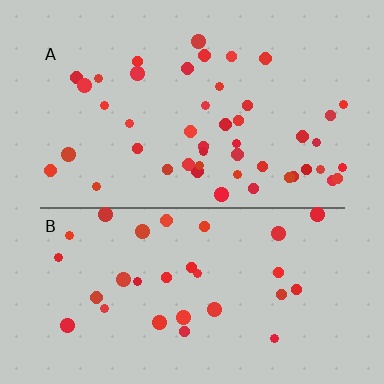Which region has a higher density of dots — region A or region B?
A (the top).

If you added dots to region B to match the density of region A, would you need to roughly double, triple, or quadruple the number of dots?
Approximately double.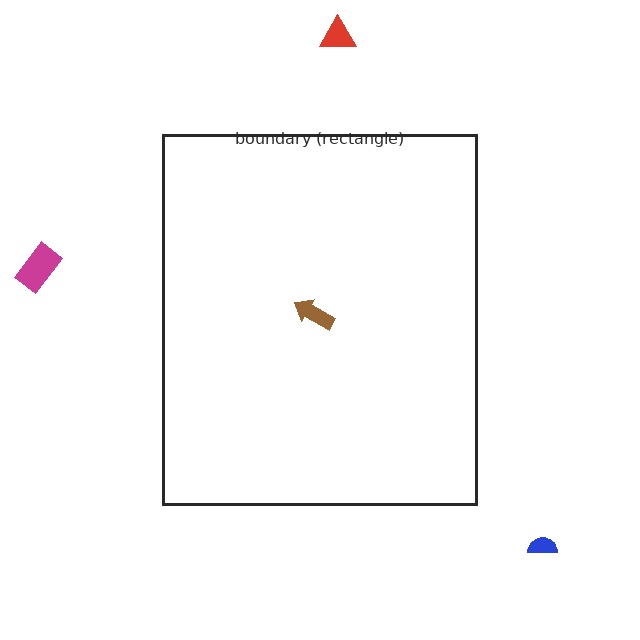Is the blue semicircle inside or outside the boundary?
Outside.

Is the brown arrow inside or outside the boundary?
Inside.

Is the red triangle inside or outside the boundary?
Outside.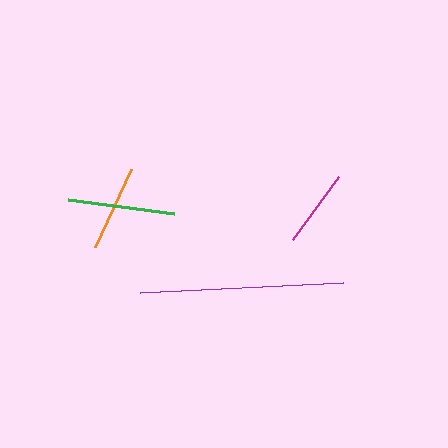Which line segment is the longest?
The purple line is the longest at approximately 203 pixels.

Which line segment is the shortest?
The magenta line is the shortest at approximately 78 pixels.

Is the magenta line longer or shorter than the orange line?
The orange line is longer than the magenta line.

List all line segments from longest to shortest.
From longest to shortest: purple, green, orange, magenta.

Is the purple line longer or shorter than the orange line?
The purple line is longer than the orange line.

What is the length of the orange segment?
The orange segment is approximately 86 pixels long.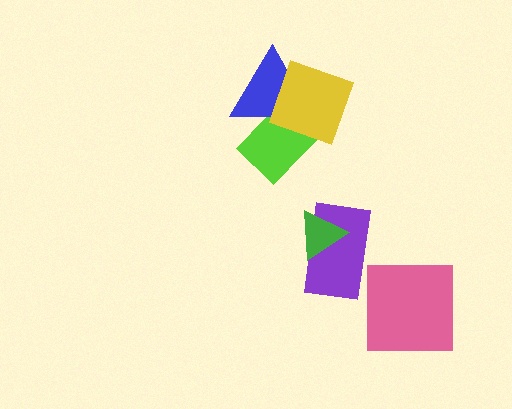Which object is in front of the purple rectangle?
The green triangle is in front of the purple rectangle.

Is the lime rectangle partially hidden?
Yes, it is partially covered by another shape.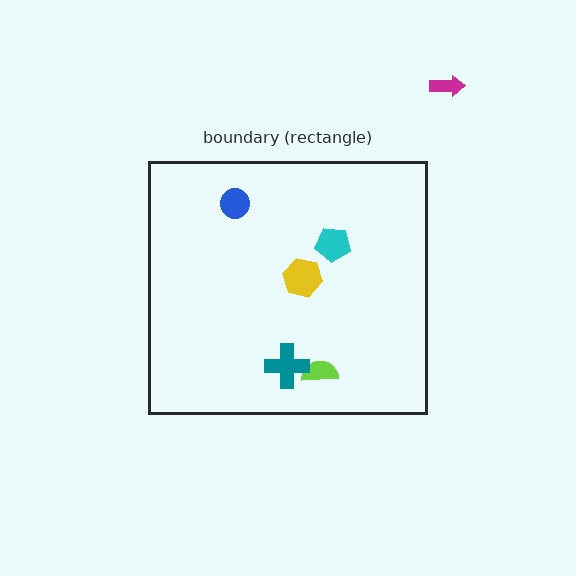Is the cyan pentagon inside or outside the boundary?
Inside.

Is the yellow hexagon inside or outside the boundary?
Inside.